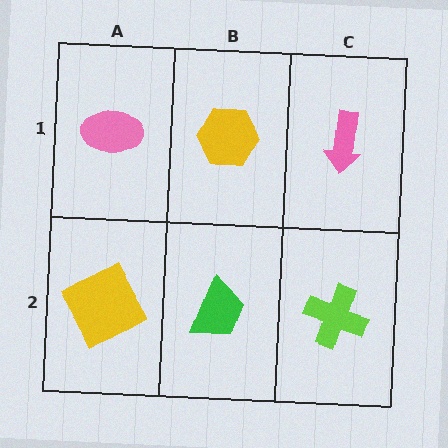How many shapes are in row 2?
3 shapes.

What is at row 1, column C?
A pink arrow.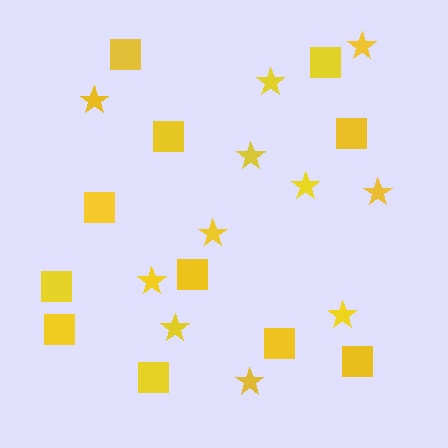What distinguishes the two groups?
There are 2 groups: one group of stars (11) and one group of squares (11).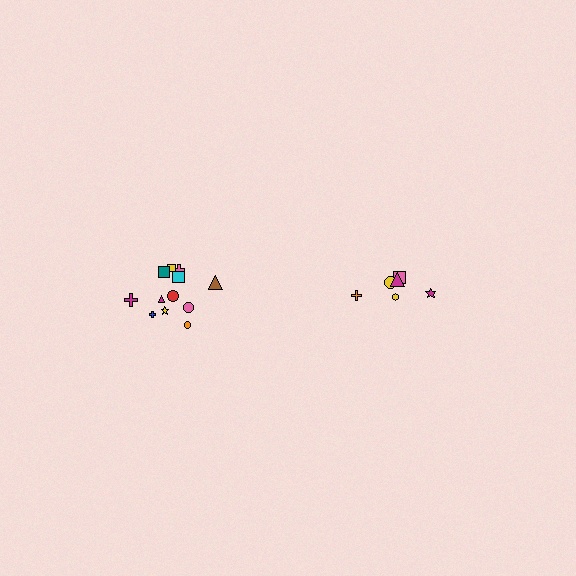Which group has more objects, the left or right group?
The left group.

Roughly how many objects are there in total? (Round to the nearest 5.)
Roughly 20 objects in total.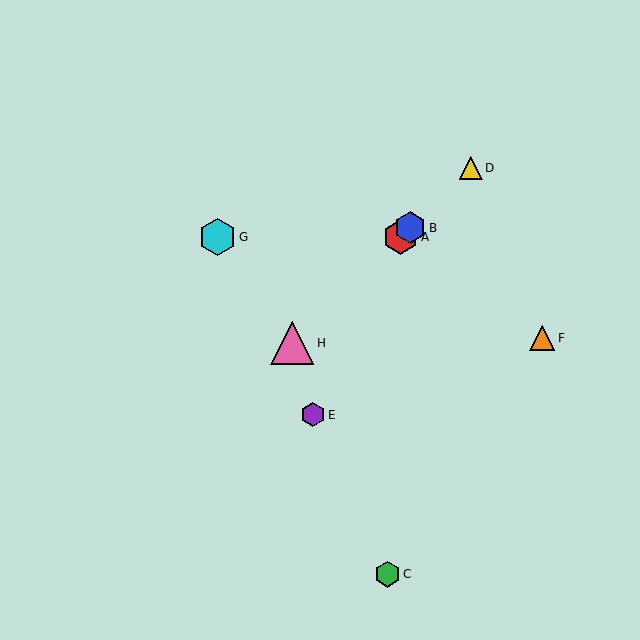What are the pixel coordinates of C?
Object C is at (387, 574).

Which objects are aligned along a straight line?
Objects A, B, D, H are aligned along a straight line.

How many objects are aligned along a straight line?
4 objects (A, B, D, H) are aligned along a straight line.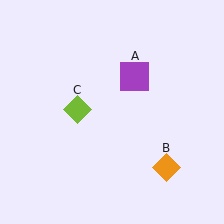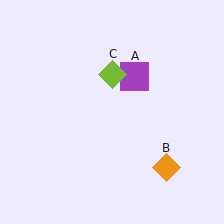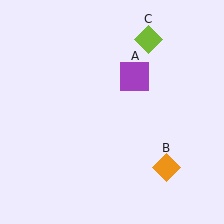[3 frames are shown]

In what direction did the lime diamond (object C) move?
The lime diamond (object C) moved up and to the right.